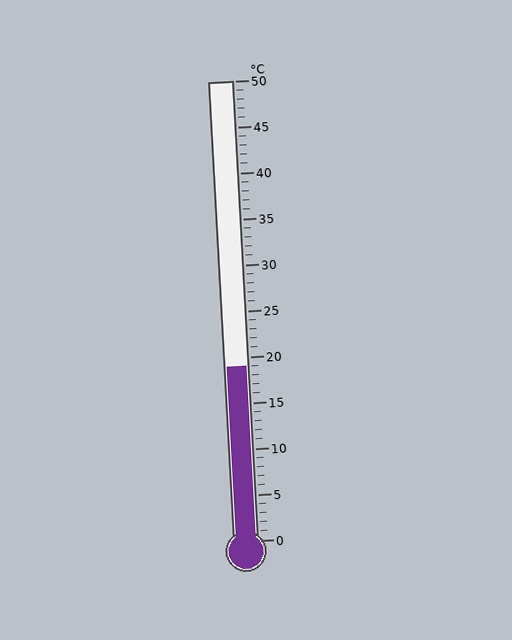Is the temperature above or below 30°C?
The temperature is below 30°C.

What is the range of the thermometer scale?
The thermometer scale ranges from 0°C to 50°C.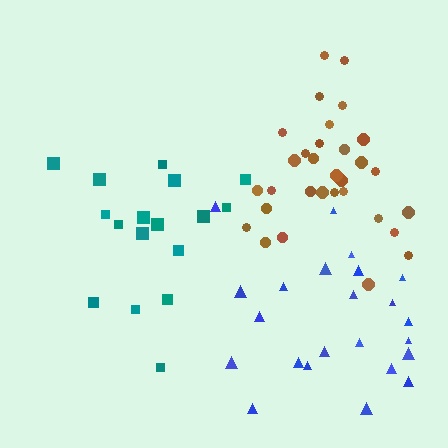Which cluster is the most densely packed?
Brown.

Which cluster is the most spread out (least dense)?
Blue.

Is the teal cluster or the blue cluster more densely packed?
Teal.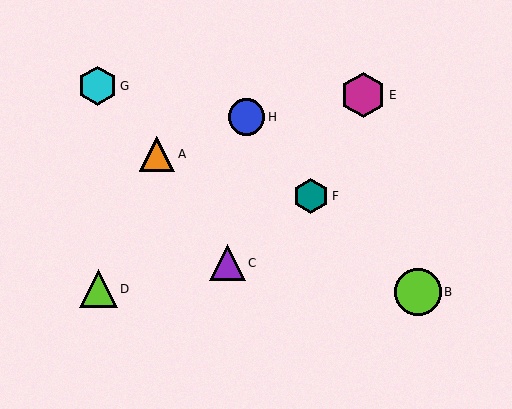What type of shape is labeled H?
Shape H is a blue circle.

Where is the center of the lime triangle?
The center of the lime triangle is at (98, 289).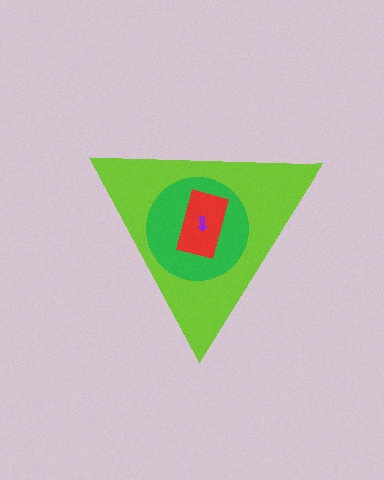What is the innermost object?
The purple arrow.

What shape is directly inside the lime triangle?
The green circle.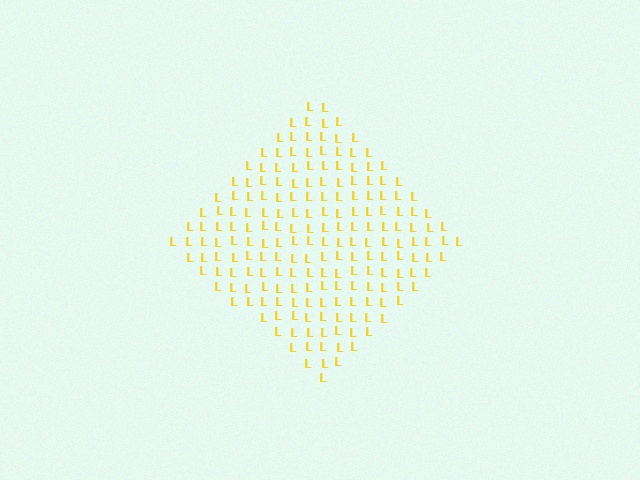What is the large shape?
The large shape is a diamond.